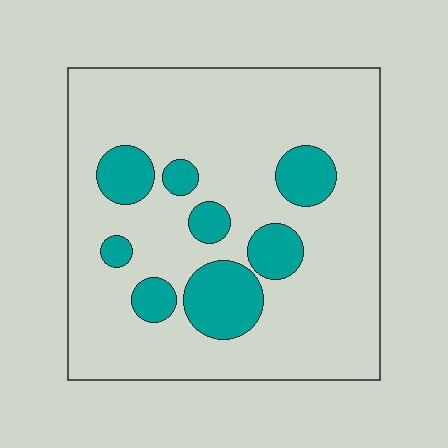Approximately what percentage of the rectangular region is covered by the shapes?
Approximately 20%.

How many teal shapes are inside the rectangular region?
8.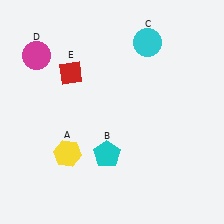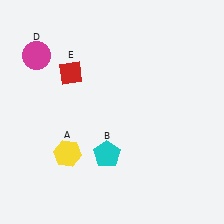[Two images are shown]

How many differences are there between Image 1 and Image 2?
There is 1 difference between the two images.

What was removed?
The cyan circle (C) was removed in Image 2.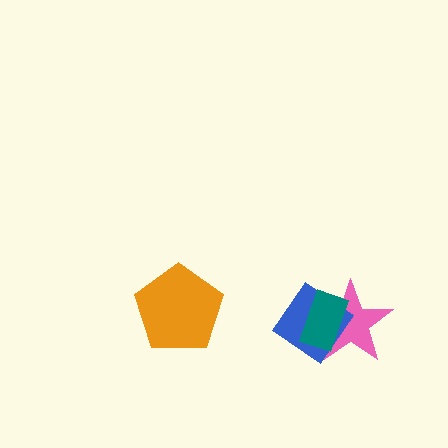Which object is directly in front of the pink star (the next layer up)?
The blue diamond is directly in front of the pink star.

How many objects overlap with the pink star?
2 objects overlap with the pink star.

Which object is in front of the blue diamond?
The teal rectangle is in front of the blue diamond.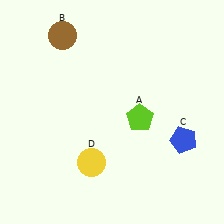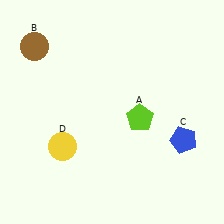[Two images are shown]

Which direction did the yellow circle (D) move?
The yellow circle (D) moved left.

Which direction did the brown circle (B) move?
The brown circle (B) moved left.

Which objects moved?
The objects that moved are: the brown circle (B), the yellow circle (D).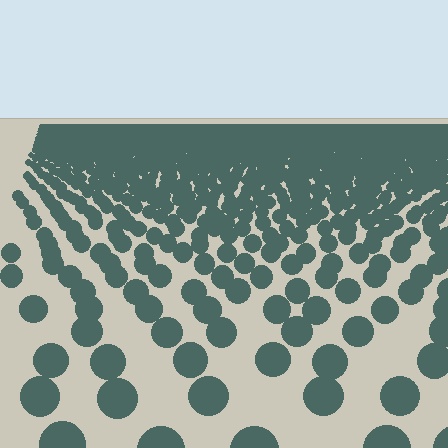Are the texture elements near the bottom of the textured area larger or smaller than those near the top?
Larger. Near the bottom, elements are closer to the viewer and appear at a bigger on-screen size.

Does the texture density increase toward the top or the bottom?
Density increases toward the top.